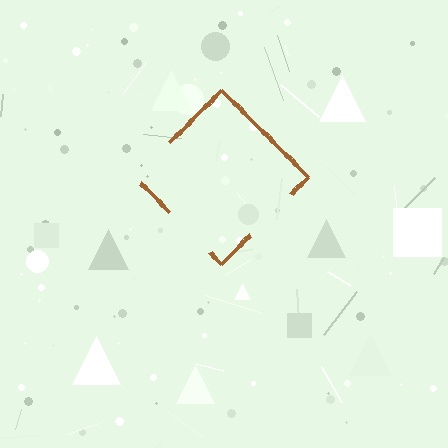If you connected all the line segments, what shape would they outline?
They would outline a diamond.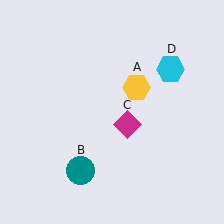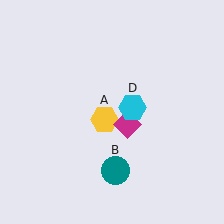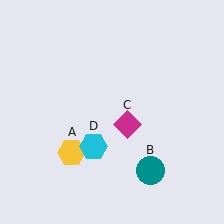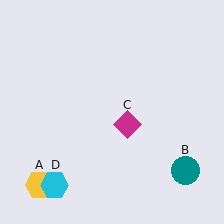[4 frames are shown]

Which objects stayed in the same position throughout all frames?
Magenta diamond (object C) remained stationary.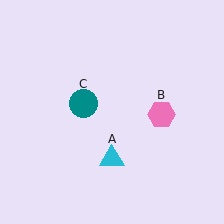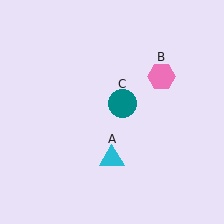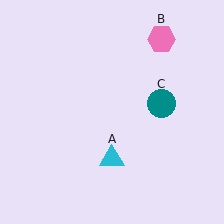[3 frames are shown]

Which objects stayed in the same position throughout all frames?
Cyan triangle (object A) remained stationary.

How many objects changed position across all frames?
2 objects changed position: pink hexagon (object B), teal circle (object C).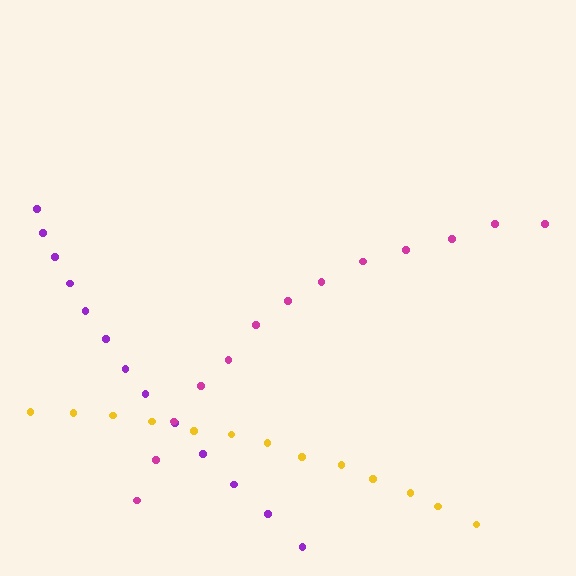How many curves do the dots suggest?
There are 3 distinct paths.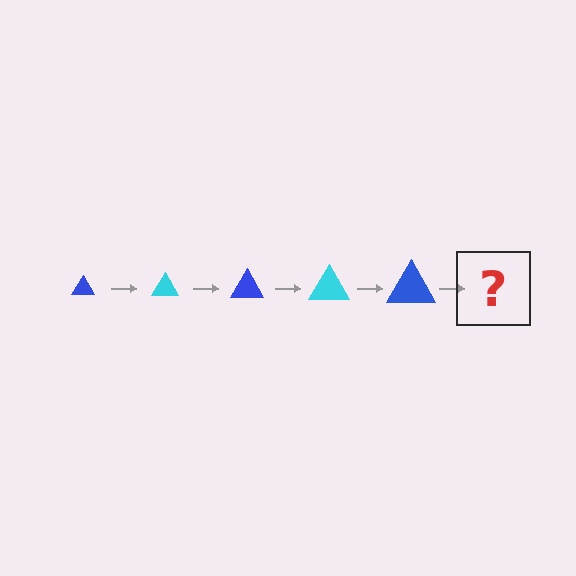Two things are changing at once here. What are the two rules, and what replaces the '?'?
The two rules are that the triangle grows larger each step and the color cycles through blue and cyan. The '?' should be a cyan triangle, larger than the previous one.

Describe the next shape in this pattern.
It should be a cyan triangle, larger than the previous one.